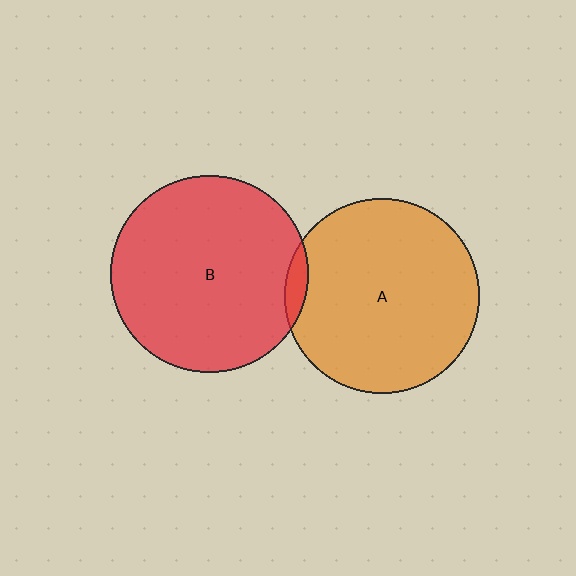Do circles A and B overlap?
Yes.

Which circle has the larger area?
Circle B (red).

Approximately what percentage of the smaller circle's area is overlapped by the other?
Approximately 5%.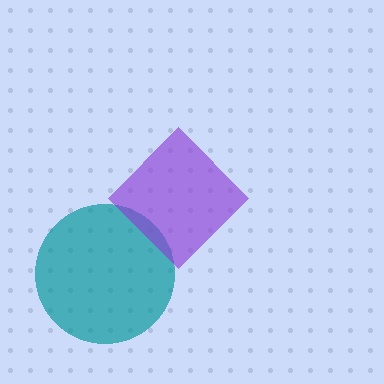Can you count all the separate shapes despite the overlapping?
Yes, there are 2 separate shapes.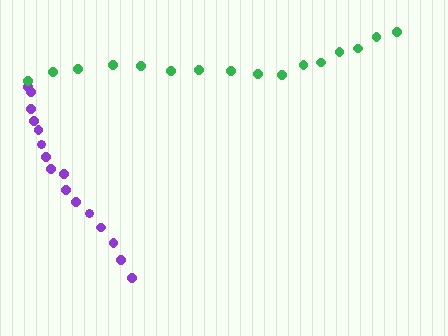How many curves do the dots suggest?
There are 2 distinct paths.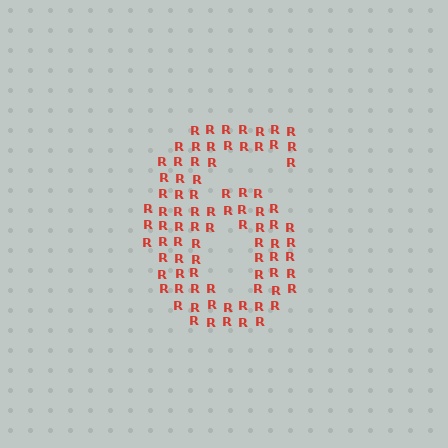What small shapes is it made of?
It is made of small letter R's.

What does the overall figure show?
The overall figure shows the digit 6.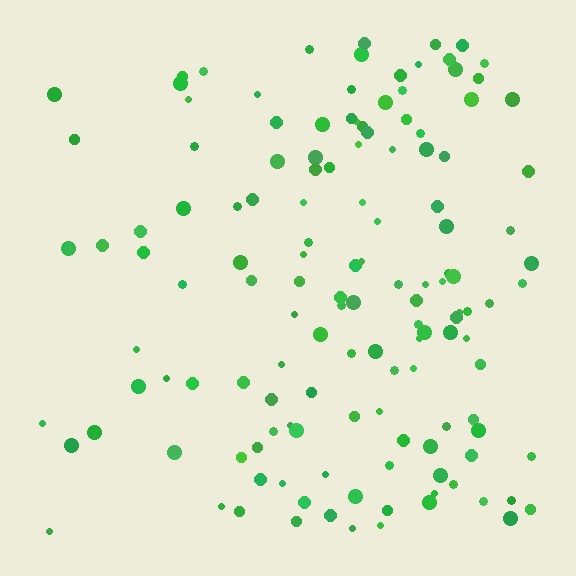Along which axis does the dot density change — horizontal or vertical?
Horizontal.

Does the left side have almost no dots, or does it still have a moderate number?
Still a moderate number, just noticeably fewer than the right.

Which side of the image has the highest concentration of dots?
The right.